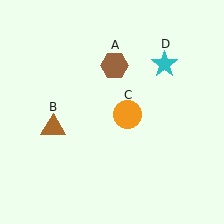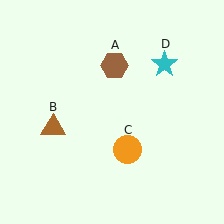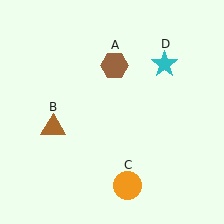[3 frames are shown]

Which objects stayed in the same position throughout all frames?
Brown hexagon (object A) and brown triangle (object B) and cyan star (object D) remained stationary.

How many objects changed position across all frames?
1 object changed position: orange circle (object C).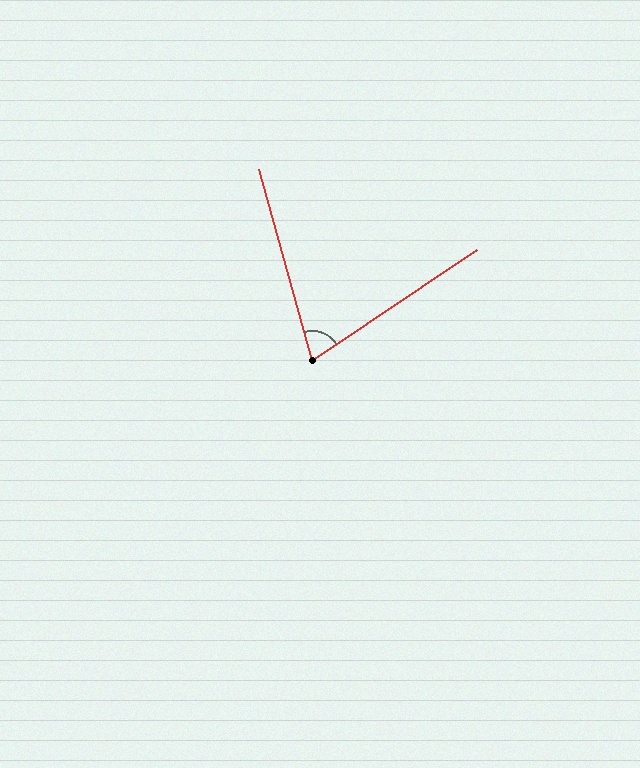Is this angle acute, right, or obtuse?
It is acute.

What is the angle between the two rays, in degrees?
Approximately 72 degrees.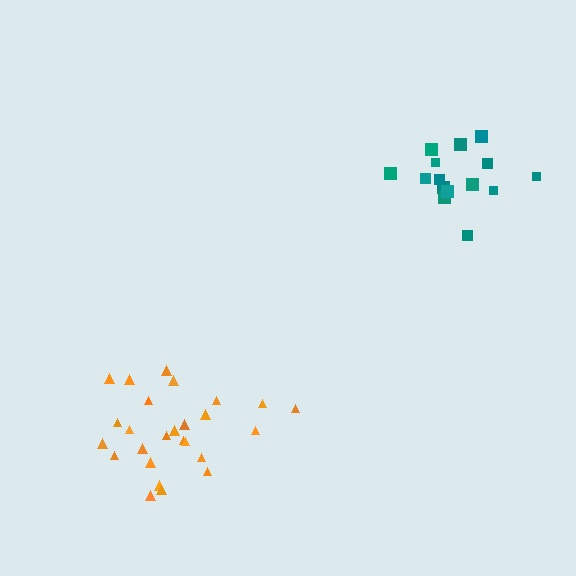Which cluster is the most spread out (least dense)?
Orange.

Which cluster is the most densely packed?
Teal.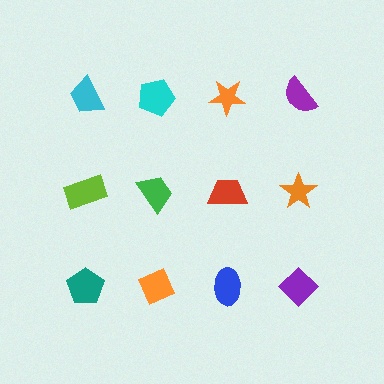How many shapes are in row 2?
4 shapes.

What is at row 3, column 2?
An orange diamond.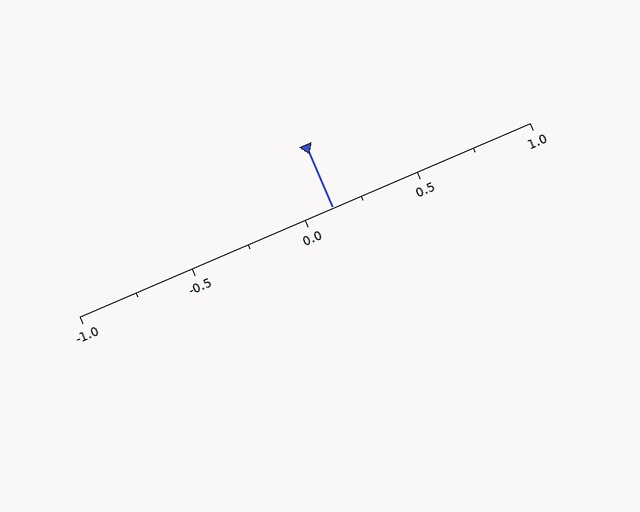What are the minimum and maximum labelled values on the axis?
The axis runs from -1.0 to 1.0.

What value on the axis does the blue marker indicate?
The marker indicates approximately 0.12.